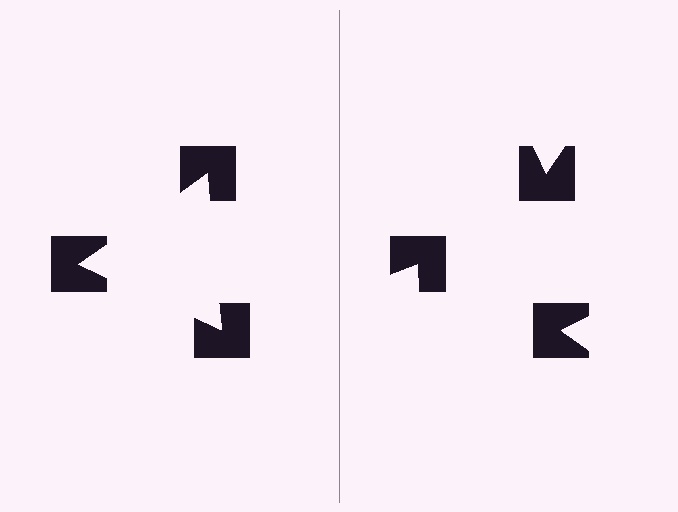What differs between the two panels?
The notched squares are positioned identically on both sides; only the wedge orientations differ. On the left they align to a triangle; on the right they are misaligned.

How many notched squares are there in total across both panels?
6 — 3 on each side.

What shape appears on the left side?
An illusory triangle.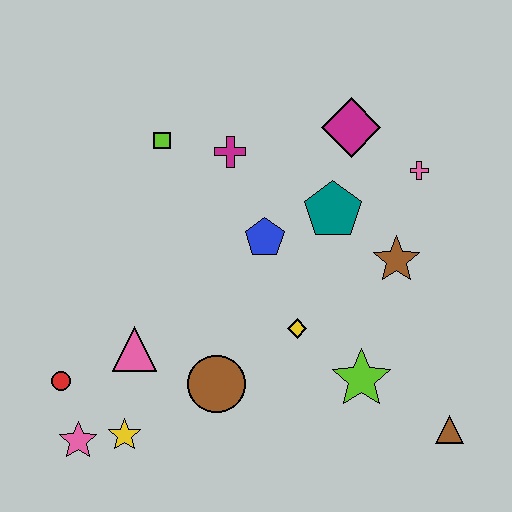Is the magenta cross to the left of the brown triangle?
Yes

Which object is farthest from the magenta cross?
The brown triangle is farthest from the magenta cross.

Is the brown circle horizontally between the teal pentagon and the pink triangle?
Yes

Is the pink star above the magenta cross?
No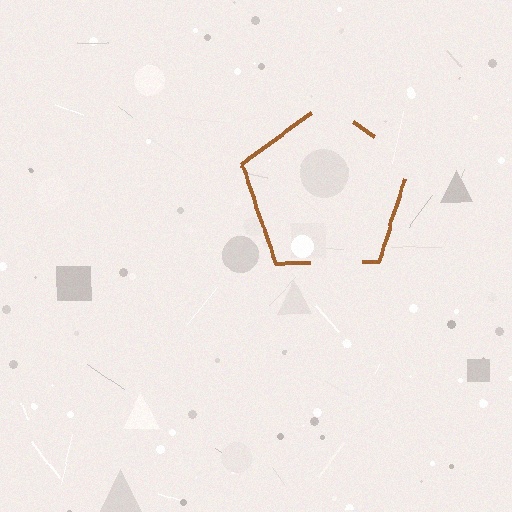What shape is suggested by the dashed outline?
The dashed outline suggests a pentagon.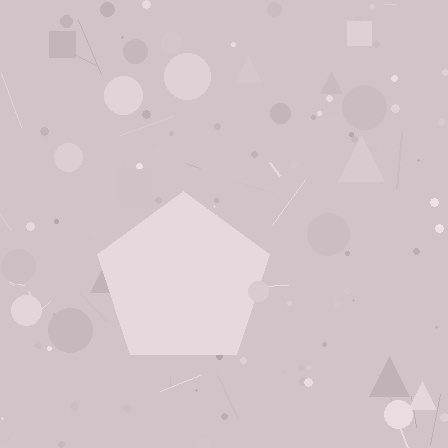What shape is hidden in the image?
A pentagon is hidden in the image.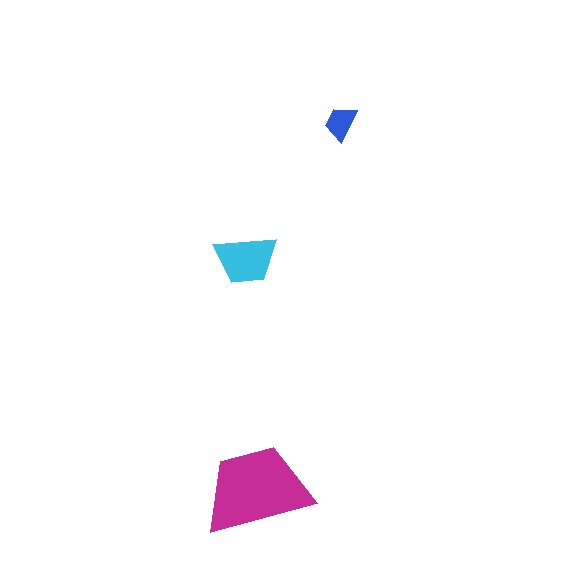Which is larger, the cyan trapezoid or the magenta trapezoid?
The magenta one.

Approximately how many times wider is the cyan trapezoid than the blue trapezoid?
About 2 times wider.